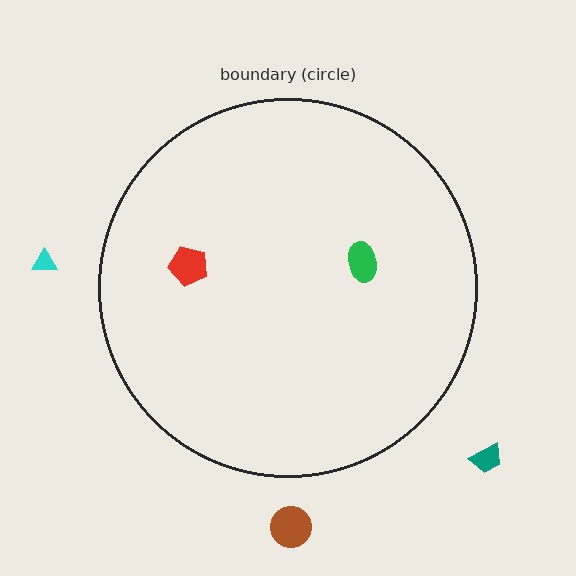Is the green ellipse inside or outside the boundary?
Inside.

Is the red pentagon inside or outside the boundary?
Inside.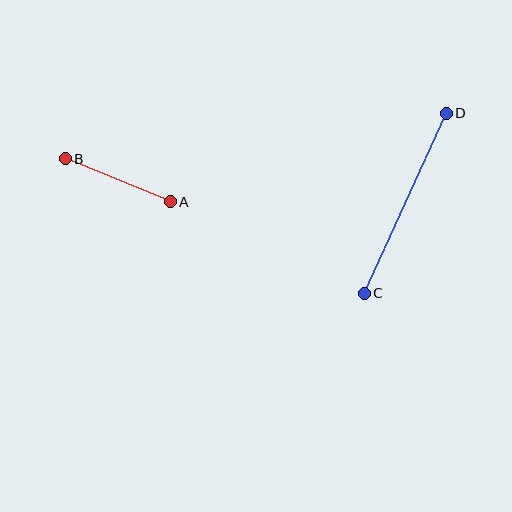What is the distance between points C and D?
The distance is approximately 198 pixels.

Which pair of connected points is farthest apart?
Points C and D are farthest apart.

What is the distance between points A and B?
The distance is approximately 114 pixels.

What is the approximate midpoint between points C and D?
The midpoint is at approximately (405, 203) pixels.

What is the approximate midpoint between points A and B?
The midpoint is at approximately (118, 180) pixels.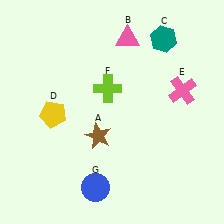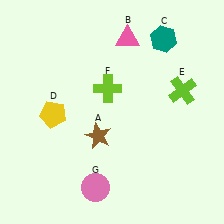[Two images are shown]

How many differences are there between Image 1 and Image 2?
There are 2 differences between the two images.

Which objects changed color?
E changed from pink to lime. G changed from blue to pink.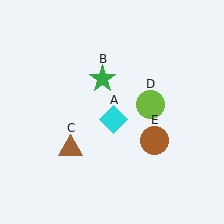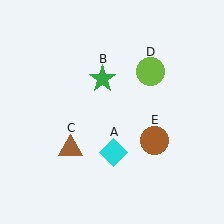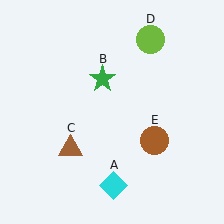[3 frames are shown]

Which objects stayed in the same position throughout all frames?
Green star (object B) and brown triangle (object C) and brown circle (object E) remained stationary.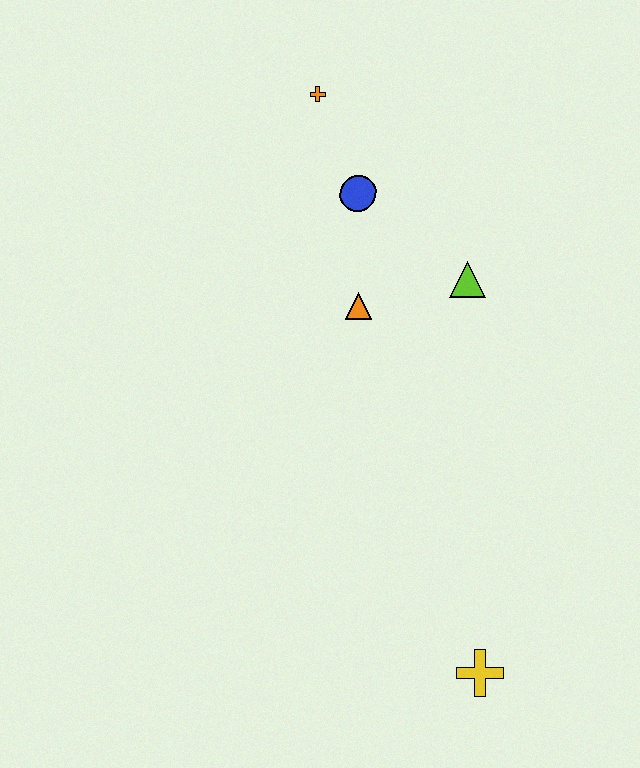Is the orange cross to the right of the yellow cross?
No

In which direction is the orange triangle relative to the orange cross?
The orange triangle is below the orange cross.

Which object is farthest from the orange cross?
The yellow cross is farthest from the orange cross.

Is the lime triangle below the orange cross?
Yes